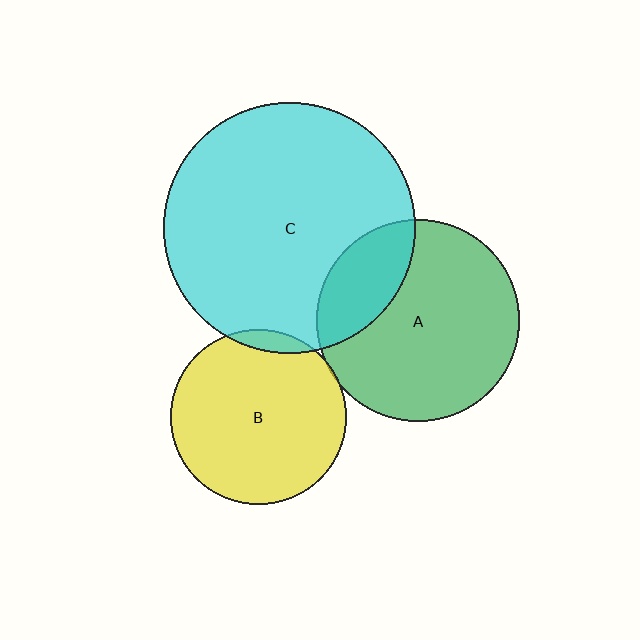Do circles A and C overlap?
Yes.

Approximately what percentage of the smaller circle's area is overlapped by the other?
Approximately 25%.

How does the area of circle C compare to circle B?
Approximately 2.0 times.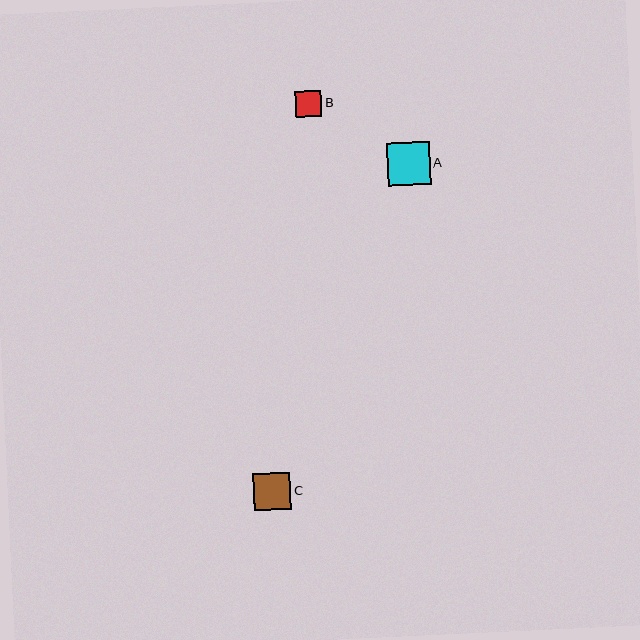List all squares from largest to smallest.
From largest to smallest: A, C, B.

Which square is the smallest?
Square B is the smallest with a size of approximately 26 pixels.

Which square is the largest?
Square A is the largest with a size of approximately 43 pixels.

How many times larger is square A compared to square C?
Square A is approximately 1.2 times the size of square C.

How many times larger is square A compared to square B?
Square A is approximately 1.6 times the size of square B.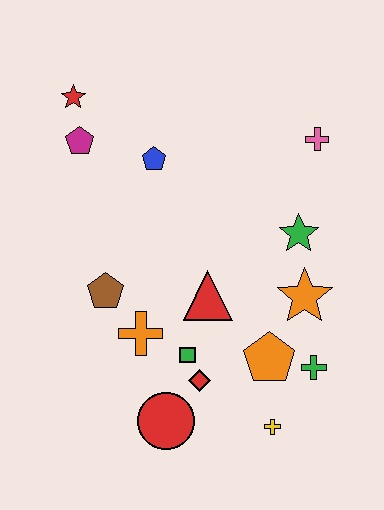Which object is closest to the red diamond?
The green square is closest to the red diamond.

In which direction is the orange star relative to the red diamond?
The orange star is to the right of the red diamond.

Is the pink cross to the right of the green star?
Yes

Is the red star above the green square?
Yes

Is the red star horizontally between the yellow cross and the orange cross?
No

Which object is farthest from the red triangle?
The red star is farthest from the red triangle.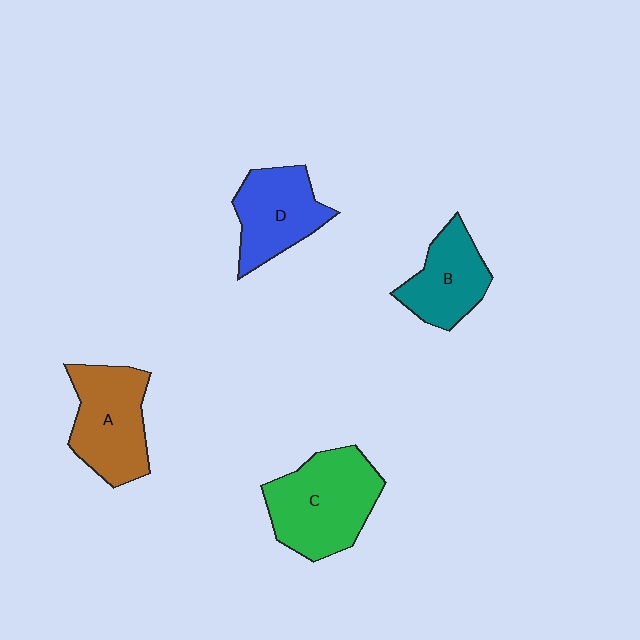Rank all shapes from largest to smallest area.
From largest to smallest: C (green), A (brown), D (blue), B (teal).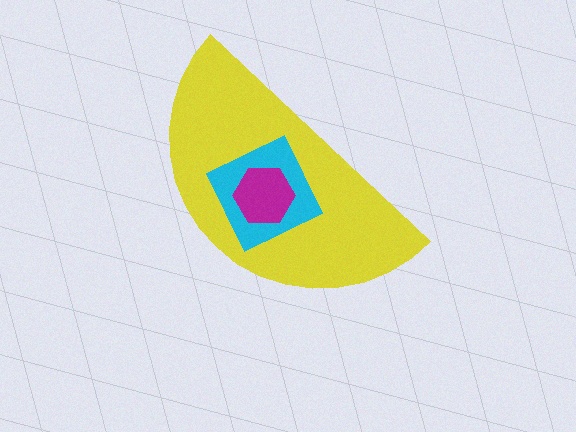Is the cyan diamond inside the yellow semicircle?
Yes.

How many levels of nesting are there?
3.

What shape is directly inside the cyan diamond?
The magenta hexagon.